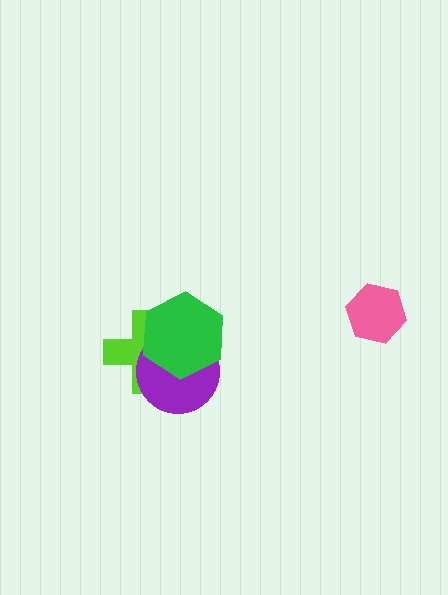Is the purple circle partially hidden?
Yes, it is partially covered by another shape.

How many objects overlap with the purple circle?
2 objects overlap with the purple circle.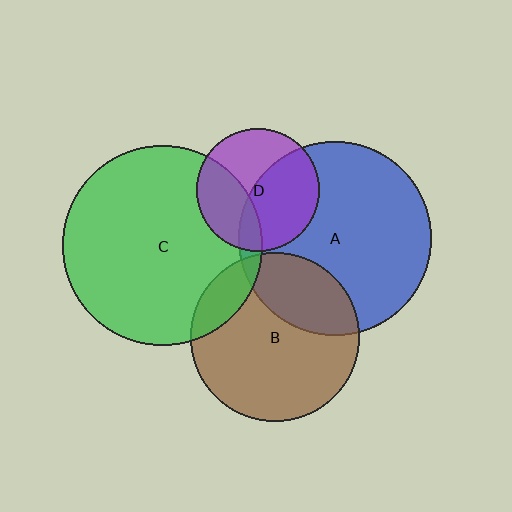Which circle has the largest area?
Circle C (green).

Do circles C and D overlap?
Yes.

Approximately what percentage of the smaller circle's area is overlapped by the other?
Approximately 35%.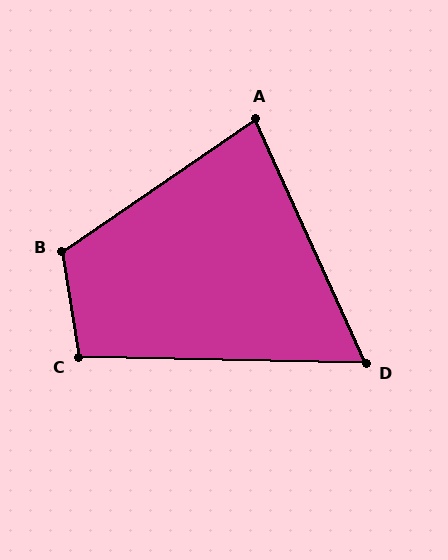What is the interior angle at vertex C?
Approximately 100 degrees (obtuse).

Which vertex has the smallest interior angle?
D, at approximately 64 degrees.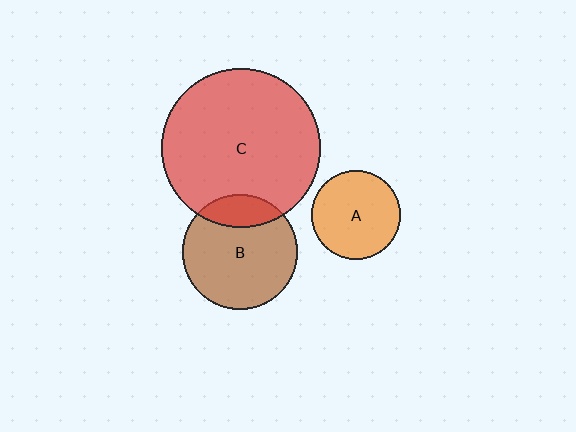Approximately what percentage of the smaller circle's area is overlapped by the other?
Approximately 20%.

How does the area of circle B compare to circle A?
Approximately 1.7 times.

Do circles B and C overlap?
Yes.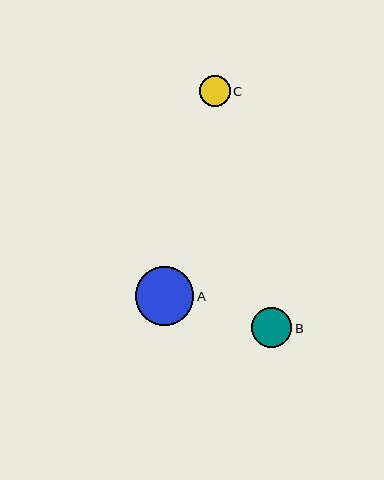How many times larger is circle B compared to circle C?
Circle B is approximately 1.3 times the size of circle C.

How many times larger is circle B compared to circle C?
Circle B is approximately 1.3 times the size of circle C.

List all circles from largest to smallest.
From largest to smallest: A, B, C.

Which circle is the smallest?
Circle C is the smallest with a size of approximately 31 pixels.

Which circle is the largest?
Circle A is the largest with a size of approximately 59 pixels.